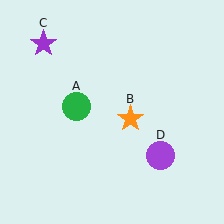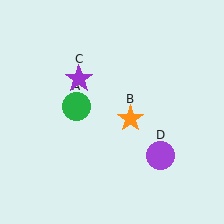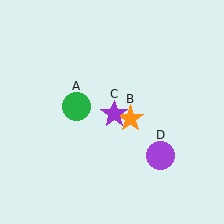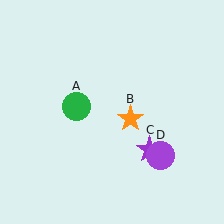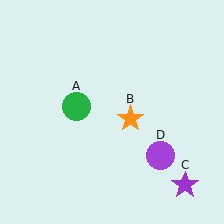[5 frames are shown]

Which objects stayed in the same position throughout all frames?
Green circle (object A) and orange star (object B) and purple circle (object D) remained stationary.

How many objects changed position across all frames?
1 object changed position: purple star (object C).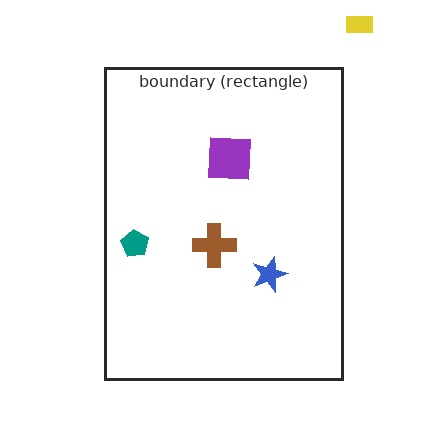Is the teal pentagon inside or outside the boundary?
Inside.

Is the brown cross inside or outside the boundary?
Inside.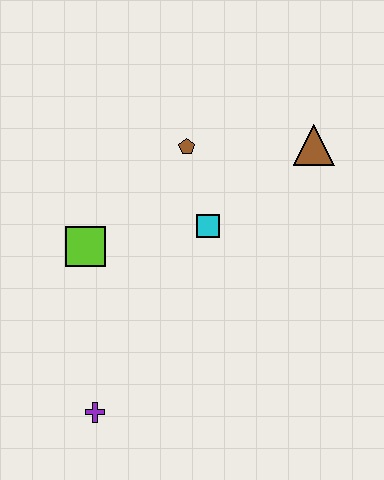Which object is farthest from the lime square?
The brown triangle is farthest from the lime square.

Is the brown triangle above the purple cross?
Yes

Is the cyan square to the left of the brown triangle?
Yes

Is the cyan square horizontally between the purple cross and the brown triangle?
Yes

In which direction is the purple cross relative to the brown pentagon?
The purple cross is below the brown pentagon.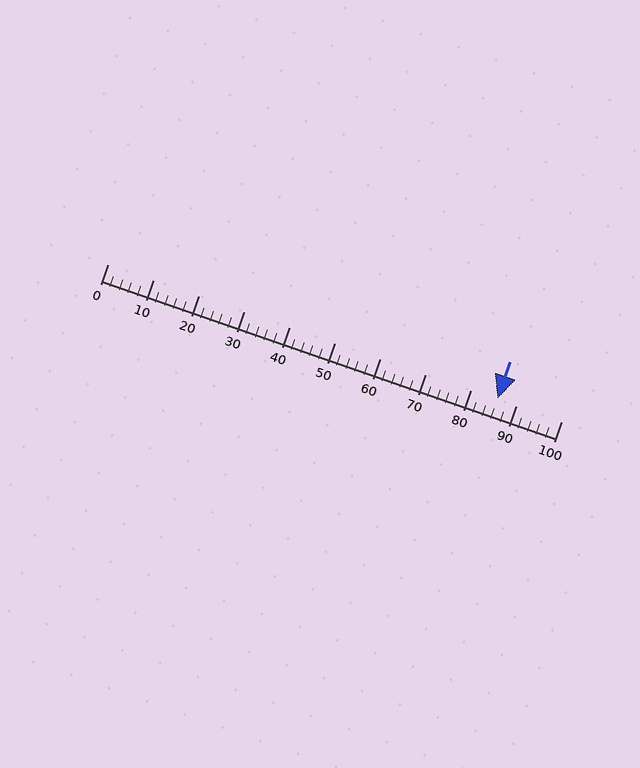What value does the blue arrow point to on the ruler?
The blue arrow points to approximately 86.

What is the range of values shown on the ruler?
The ruler shows values from 0 to 100.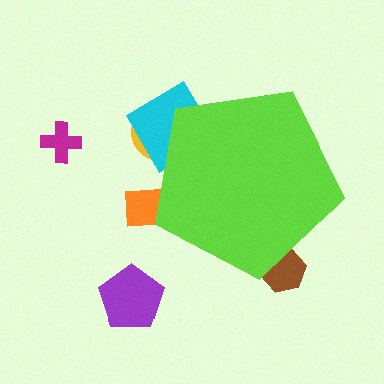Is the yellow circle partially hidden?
Yes, the yellow circle is partially hidden behind the lime pentagon.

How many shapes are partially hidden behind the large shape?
4 shapes are partially hidden.